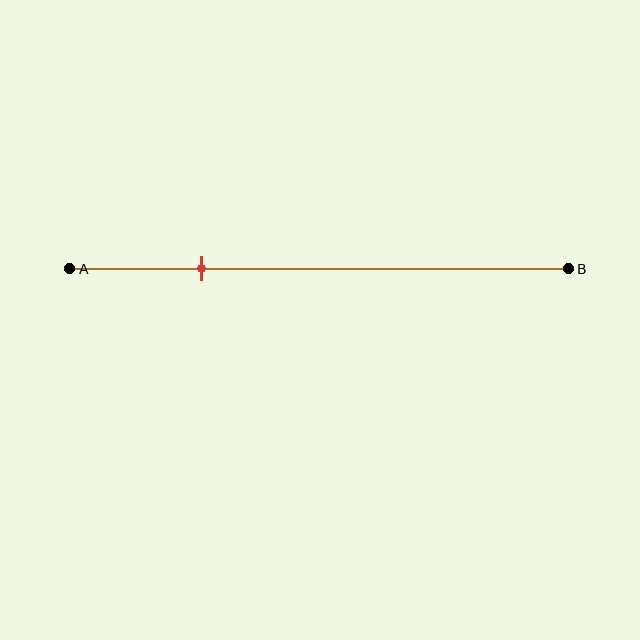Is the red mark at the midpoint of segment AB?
No, the mark is at about 25% from A, not at the 50% midpoint.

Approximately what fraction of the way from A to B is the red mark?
The red mark is approximately 25% of the way from A to B.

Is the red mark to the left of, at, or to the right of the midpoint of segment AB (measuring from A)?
The red mark is to the left of the midpoint of segment AB.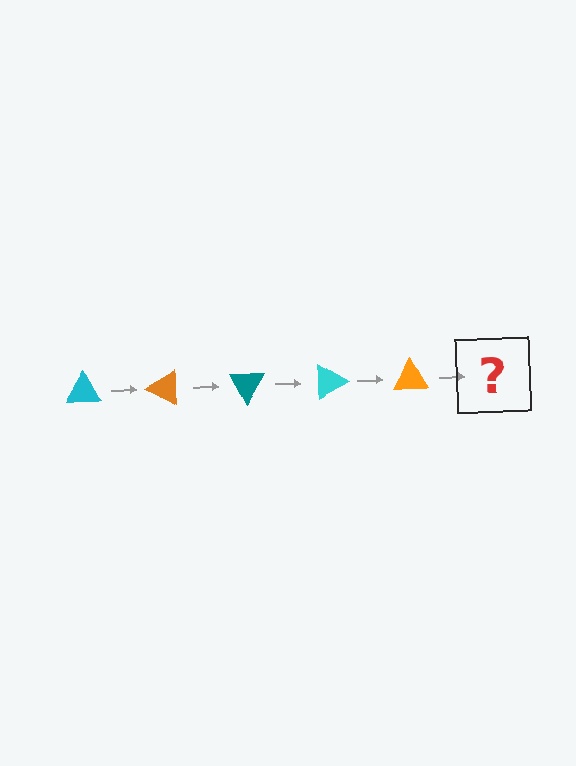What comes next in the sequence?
The next element should be a teal triangle, rotated 150 degrees from the start.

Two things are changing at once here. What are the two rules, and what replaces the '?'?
The two rules are that it rotates 30 degrees each step and the color cycles through cyan, orange, and teal. The '?' should be a teal triangle, rotated 150 degrees from the start.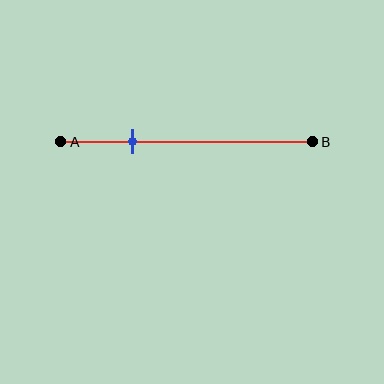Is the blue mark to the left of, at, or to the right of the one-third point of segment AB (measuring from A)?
The blue mark is to the left of the one-third point of segment AB.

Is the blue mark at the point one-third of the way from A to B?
No, the mark is at about 30% from A, not at the 33% one-third point.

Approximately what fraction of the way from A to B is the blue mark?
The blue mark is approximately 30% of the way from A to B.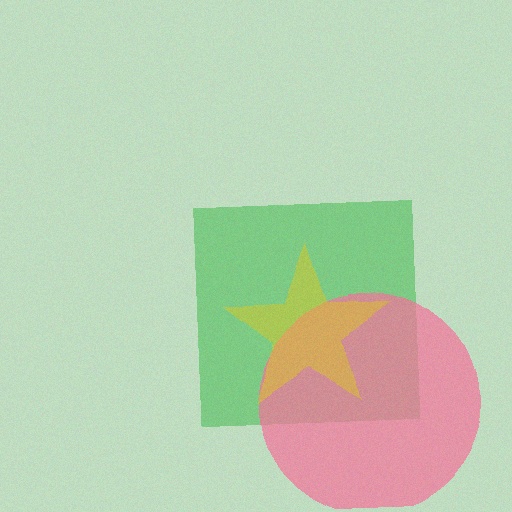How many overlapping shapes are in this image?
There are 3 overlapping shapes in the image.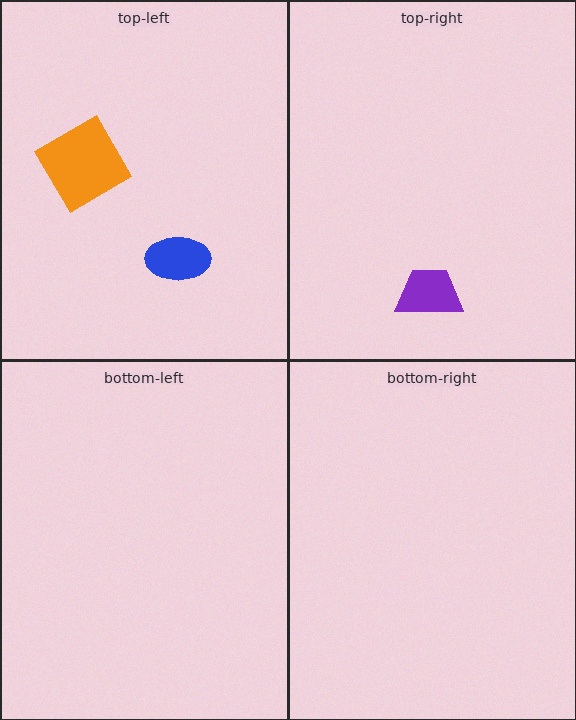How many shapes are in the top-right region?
1.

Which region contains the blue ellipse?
The top-left region.